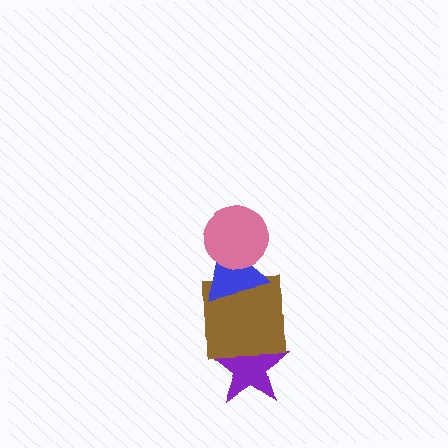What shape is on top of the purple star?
The brown square is on top of the purple star.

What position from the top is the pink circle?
The pink circle is 1st from the top.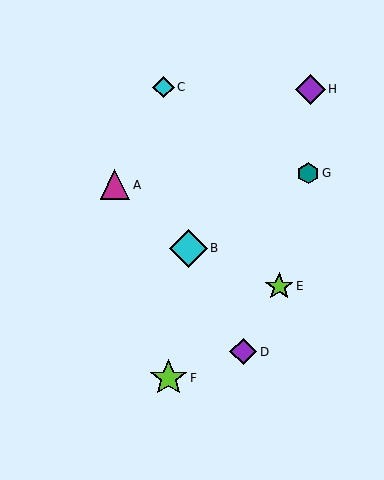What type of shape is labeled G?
Shape G is a teal hexagon.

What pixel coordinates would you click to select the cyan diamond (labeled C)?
Click at (164, 87) to select the cyan diamond C.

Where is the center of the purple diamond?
The center of the purple diamond is at (243, 352).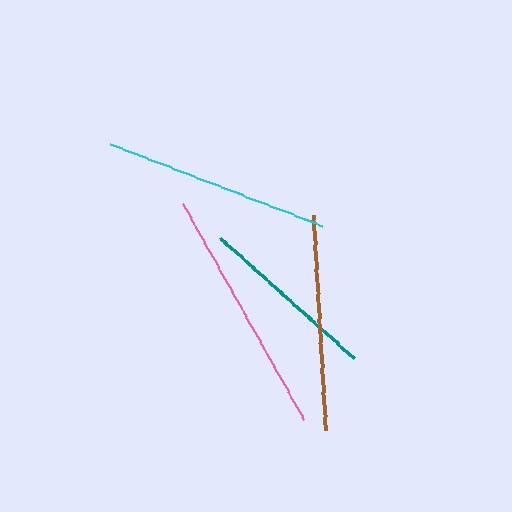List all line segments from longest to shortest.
From longest to shortest: pink, cyan, brown, teal.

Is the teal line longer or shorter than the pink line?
The pink line is longer than the teal line.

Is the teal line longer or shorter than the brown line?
The brown line is longer than the teal line.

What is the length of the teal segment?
The teal segment is approximately 181 pixels long.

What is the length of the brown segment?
The brown segment is approximately 215 pixels long.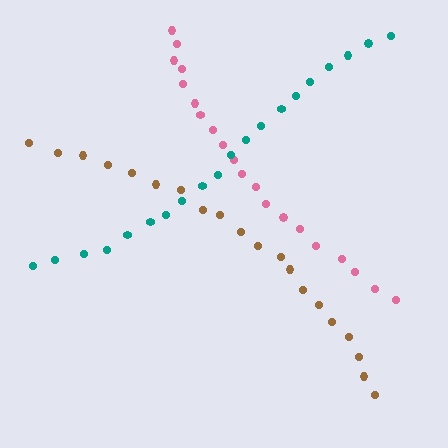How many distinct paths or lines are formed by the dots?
There are 3 distinct paths.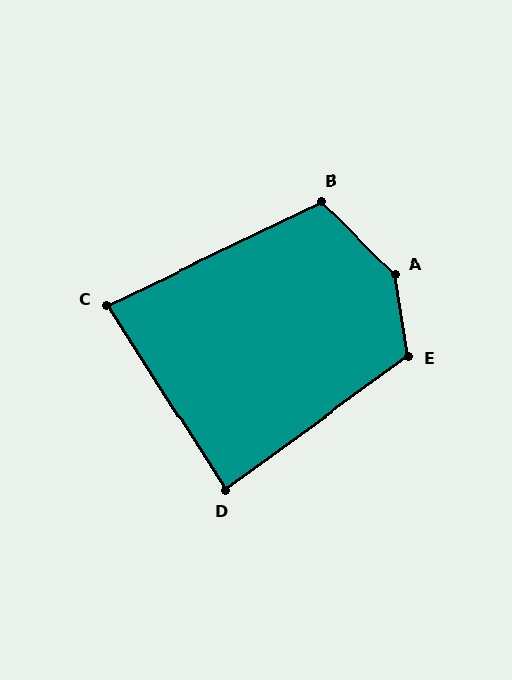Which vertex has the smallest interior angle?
C, at approximately 83 degrees.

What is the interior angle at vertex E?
Approximately 117 degrees (obtuse).